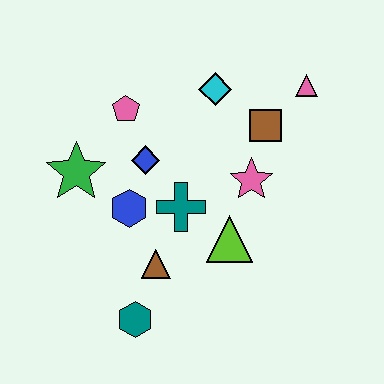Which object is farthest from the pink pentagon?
The teal hexagon is farthest from the pink pentagon.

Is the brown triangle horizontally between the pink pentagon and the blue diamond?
No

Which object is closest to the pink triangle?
The brown square is closest to the pink triangle.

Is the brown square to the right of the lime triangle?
Yes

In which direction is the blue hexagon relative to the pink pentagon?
The blue hexagon is below the pink pentagon.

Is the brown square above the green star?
Yes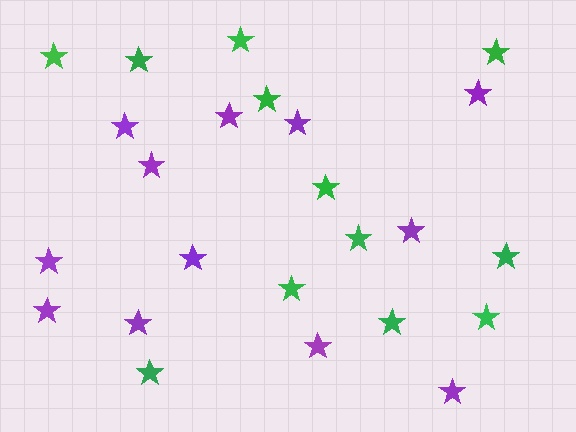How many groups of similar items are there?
There are 2 groups: one group of green stars (12) and one group of purple stars (12).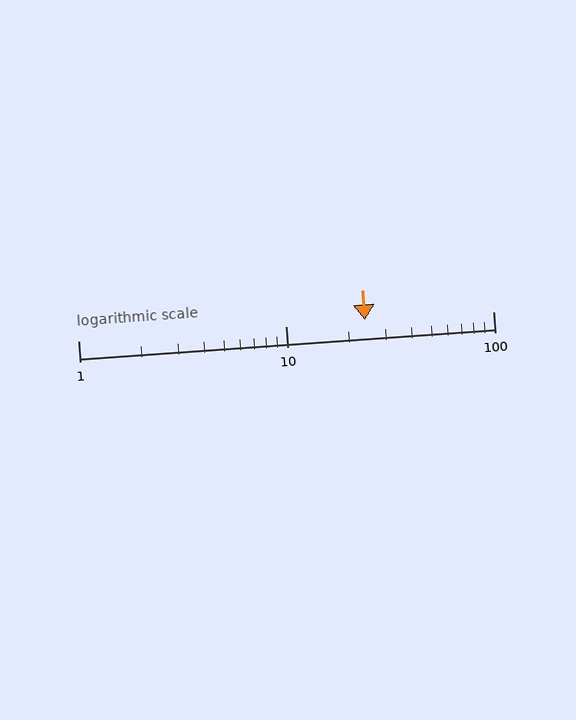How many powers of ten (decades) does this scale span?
The scale spans 2 decades, from 1 to 100.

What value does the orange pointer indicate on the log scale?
The pointer indicates approximately 24.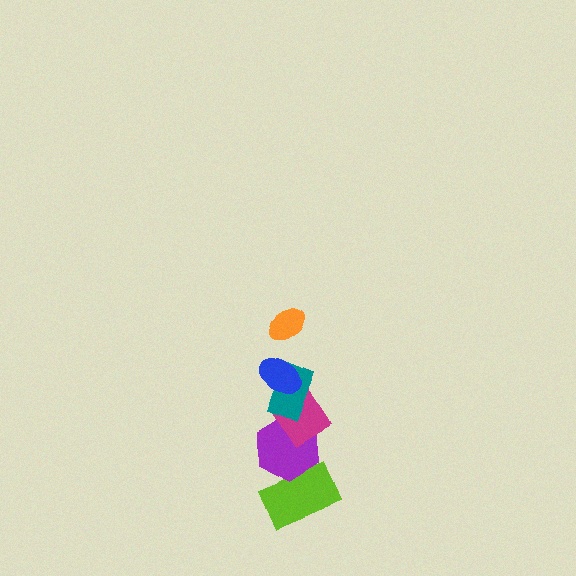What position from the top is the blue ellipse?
The blue ellipse is 2nd from the top.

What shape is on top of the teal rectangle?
The blue ellipse is on top of the teal rectangle.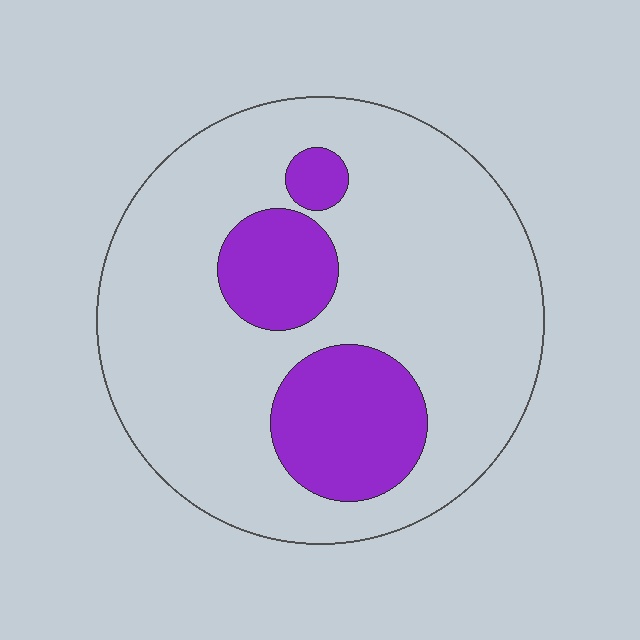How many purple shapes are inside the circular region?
3.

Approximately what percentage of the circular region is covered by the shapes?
Approximately 20%.